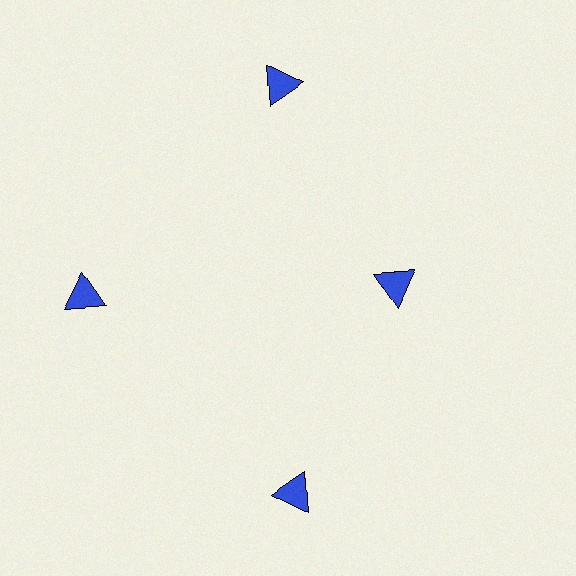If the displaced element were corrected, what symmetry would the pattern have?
It would have 4-fold rotational symmetry — the pattern would map onto itself every 90 degrees.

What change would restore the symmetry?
The symmetry would be restored by moving it outward, back onto the ring so that all 4 triangles sit at equal angles and equal distance from the center.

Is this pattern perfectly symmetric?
No. The 4 blue triangles are arranged in a ring, but one element near the 3 o'clock position is pulled inward toward the center, breaking the 4-fold rotational symmetry.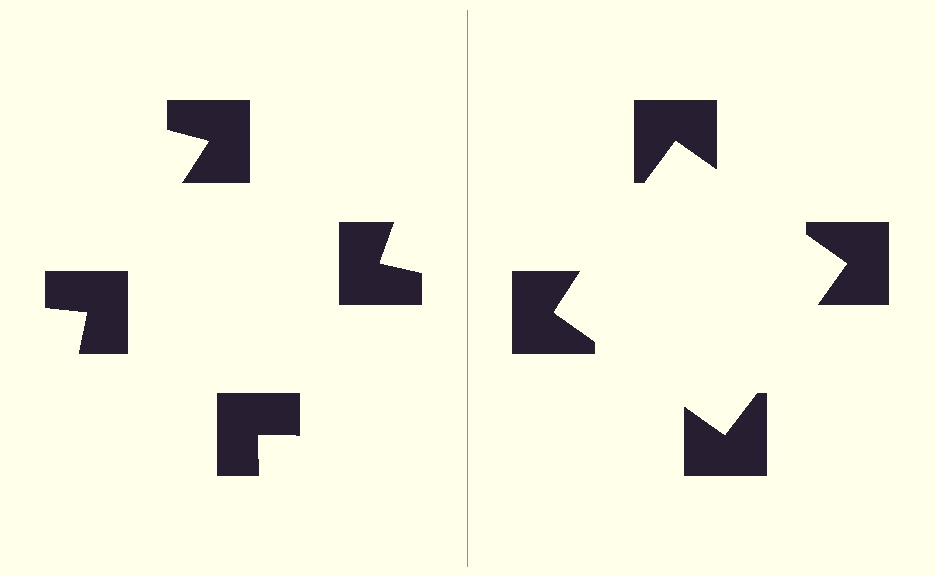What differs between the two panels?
The notched squares are positioned identically on both sides; only the wedge orientations differ. On the right they align to a square; on the left they are misaligned.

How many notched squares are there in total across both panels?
8 — 4 on each side.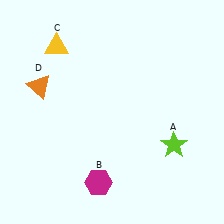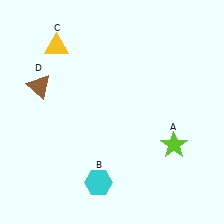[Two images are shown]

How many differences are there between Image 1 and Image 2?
There are 2 differences between the two images.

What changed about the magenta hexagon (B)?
In Image 1, B is magenta. In Image 2, it changed to cyan.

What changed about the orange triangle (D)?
In Image 1, D is orange. In Image 2, it changed to brown.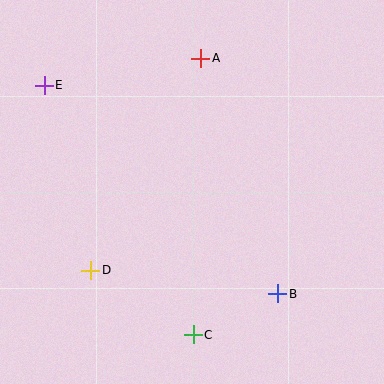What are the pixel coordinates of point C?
Point C is at (193, 335).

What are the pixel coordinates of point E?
Point E is at (44, 85).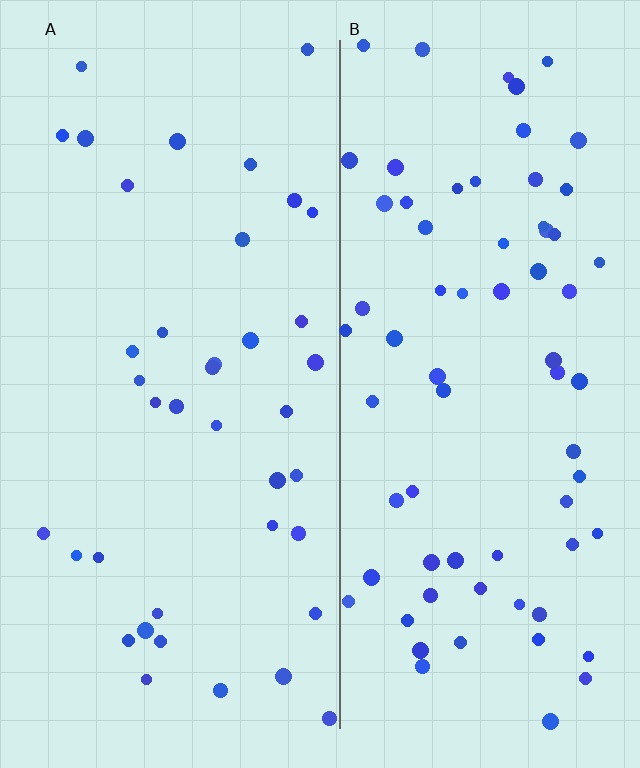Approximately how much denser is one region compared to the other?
Approximately 1.8× — region B over region A.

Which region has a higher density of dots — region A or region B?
B (the right).